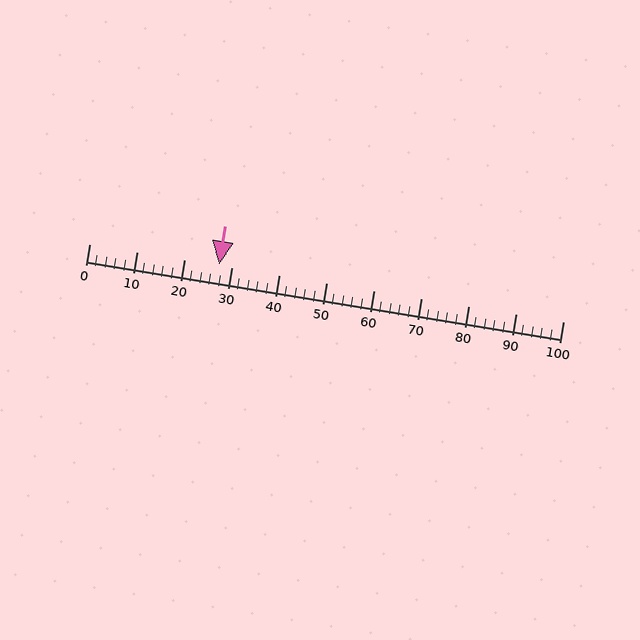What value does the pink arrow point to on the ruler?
The pink arrow points to approximately 27.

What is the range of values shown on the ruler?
The ruler shows values from 0 to 100.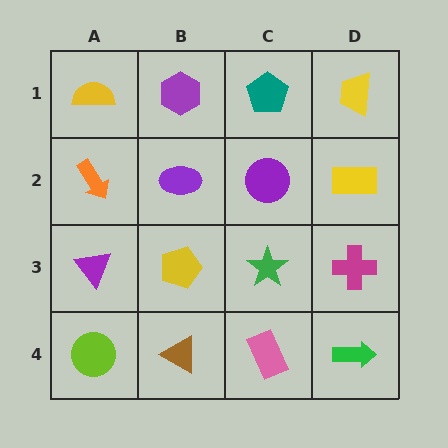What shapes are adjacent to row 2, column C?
A teal pentagon (row 1, column C), a green star (row 3, column C), a purple ellipse (row 2, column B), a yellow rectangle (row 2, column D).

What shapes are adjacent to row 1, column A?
An orange arrow (row 2, column A), a purple hexagon (row 1, column B).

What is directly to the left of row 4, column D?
A pink rectangle.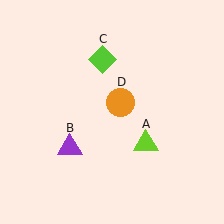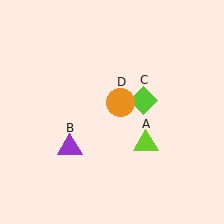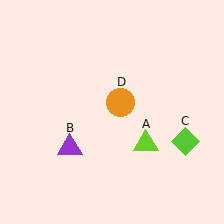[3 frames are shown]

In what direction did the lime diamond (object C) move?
The lime diamond (object C) moved down and to the right.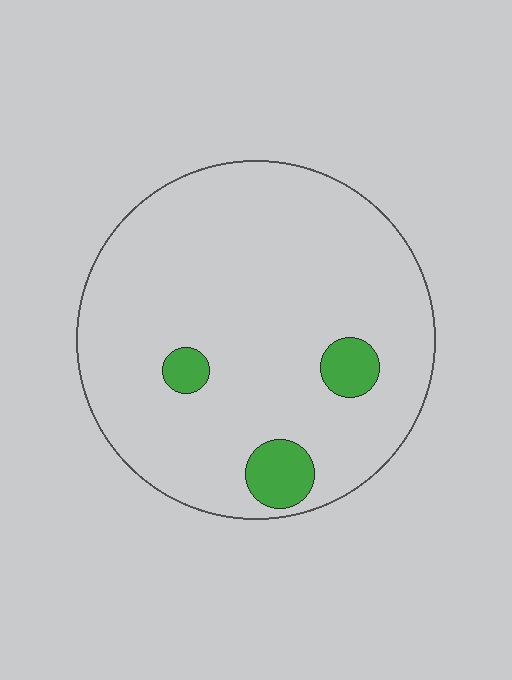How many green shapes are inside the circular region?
3.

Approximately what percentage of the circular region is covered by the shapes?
Approximately 10%.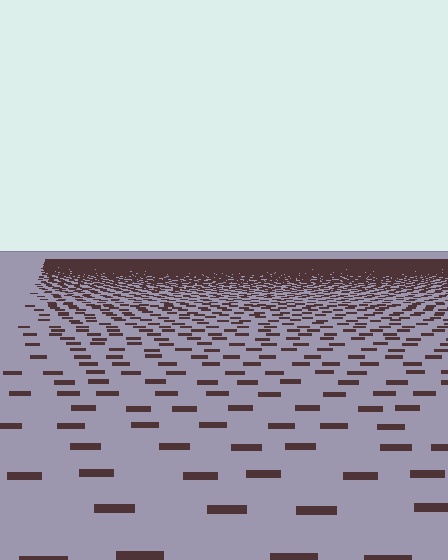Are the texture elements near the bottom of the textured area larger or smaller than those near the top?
Larger. Near the bottom, elements are closer to the viewer and appear at a bigger on-screen size.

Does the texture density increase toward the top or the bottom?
Density increases toward the top.